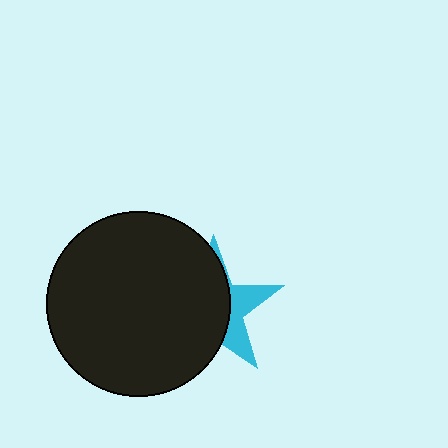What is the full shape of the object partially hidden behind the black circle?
The partially hidden object is a cyan star.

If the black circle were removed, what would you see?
You would see the complete cyan star.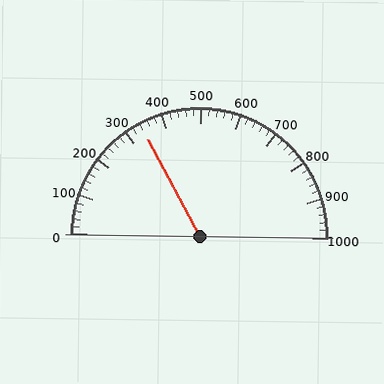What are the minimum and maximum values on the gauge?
The gauge ranges from 0 to 1000.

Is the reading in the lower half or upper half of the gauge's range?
The reading is in the lower half of the range (0 to 1000).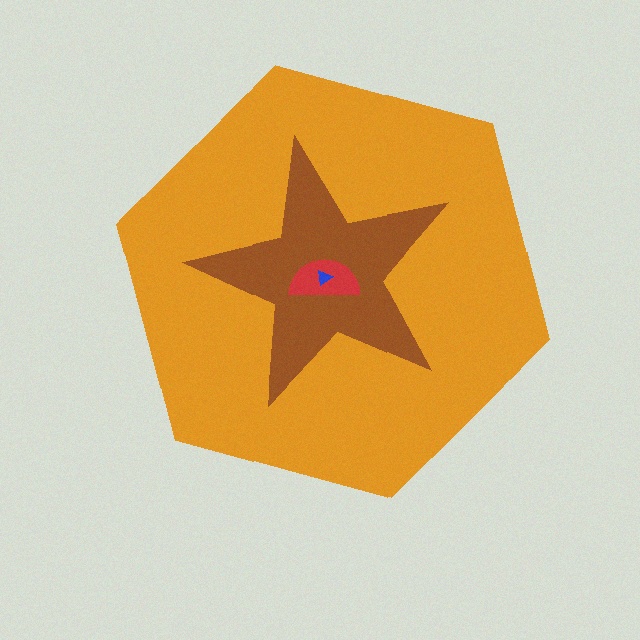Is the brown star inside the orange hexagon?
Yes.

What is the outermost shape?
The orange hexagon.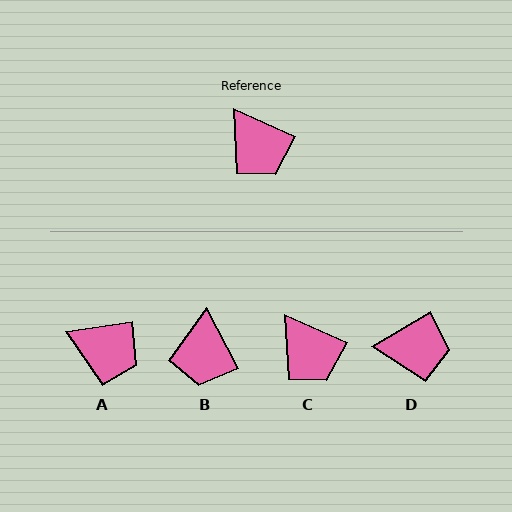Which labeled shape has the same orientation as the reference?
C.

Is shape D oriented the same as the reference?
No, it is off by about 54 degrees.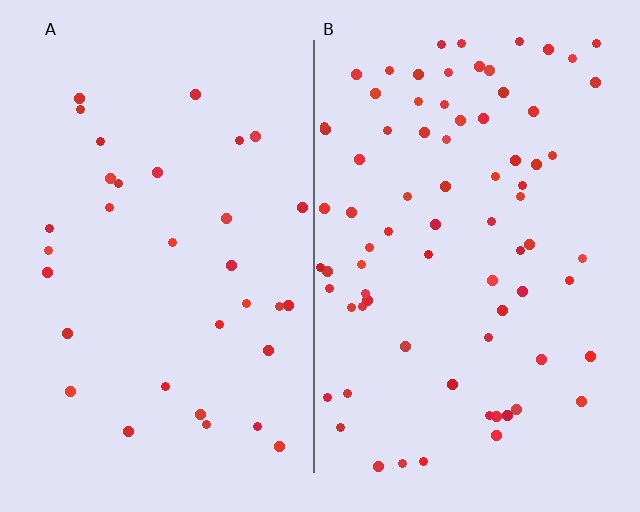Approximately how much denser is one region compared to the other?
Approximately 2.3× — region B over region A.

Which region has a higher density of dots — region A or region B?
B (the right).